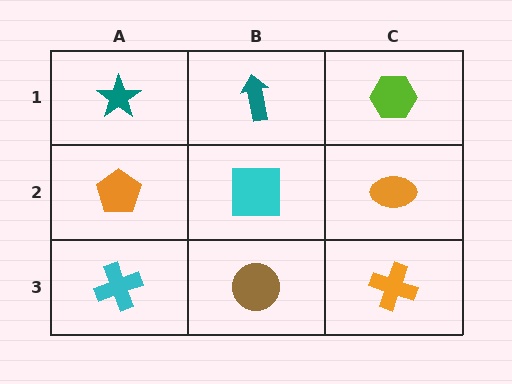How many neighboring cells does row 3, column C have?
2.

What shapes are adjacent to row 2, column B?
A teal arrow (row 1, column B), a brown circle (row 3, column B), an orange pentagon (row 2, column A), an orange ellipse (row 2, column C).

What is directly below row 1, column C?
An orange ellipse.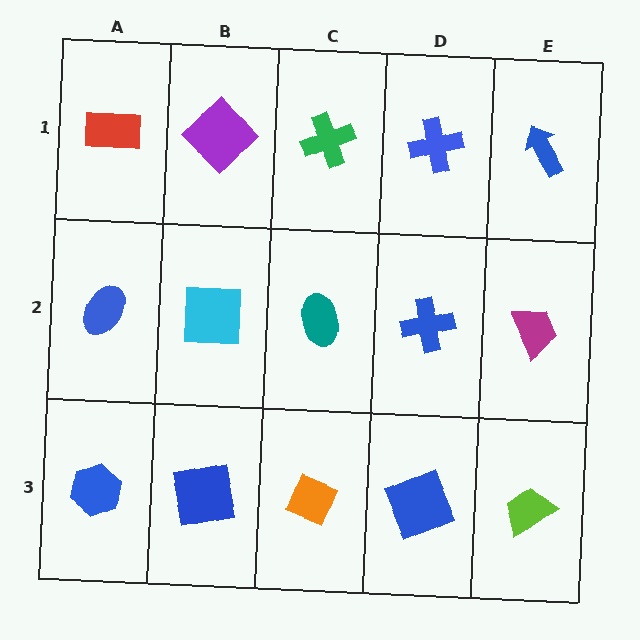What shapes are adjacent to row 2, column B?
A purple diamond (row 1, column B), a blue square (row 3, column B), a blue ellipse (row 2, column A), a teal ellipse (row 2, column C).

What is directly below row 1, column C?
A teal ellipse.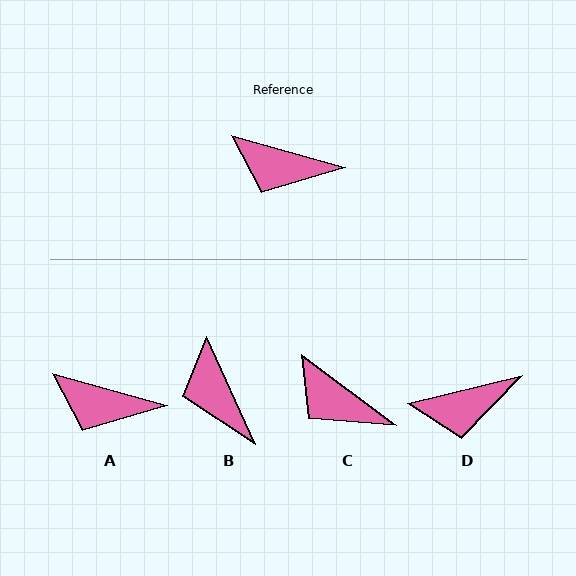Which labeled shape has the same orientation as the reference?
A.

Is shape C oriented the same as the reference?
No, it is off by about 21 degrees.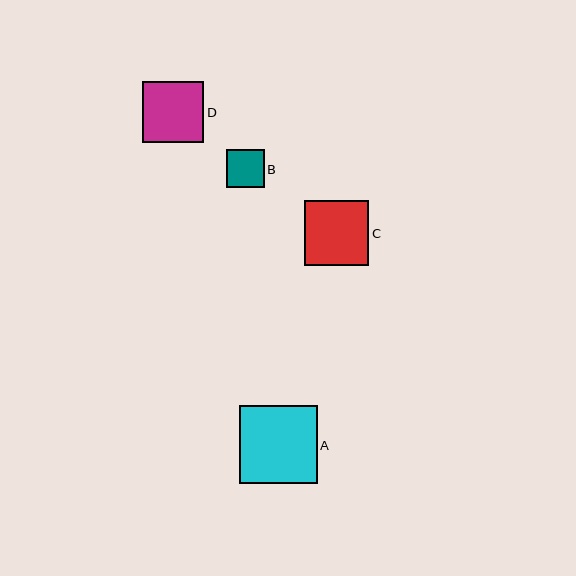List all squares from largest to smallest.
From largest to smallest: A, C, D, B.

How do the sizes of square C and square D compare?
Square C and square D are approximately the same size.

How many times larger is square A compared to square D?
Square A is approximately 1.3 times the size of square D.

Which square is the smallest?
Square B is the smallest with a size of approximately 37 pixels.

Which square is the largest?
Square A is the largest with a size of approximately 78 pixels.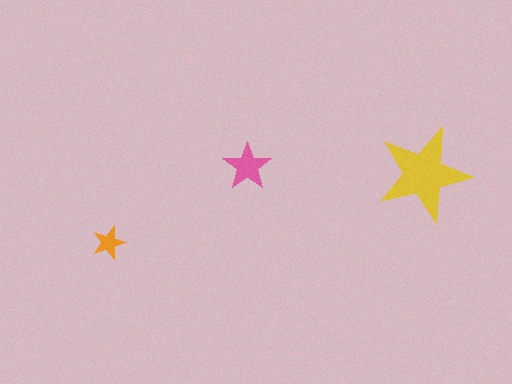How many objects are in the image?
There are 3 objects in the image.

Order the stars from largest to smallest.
the yellow one, the pink one, the orange one.